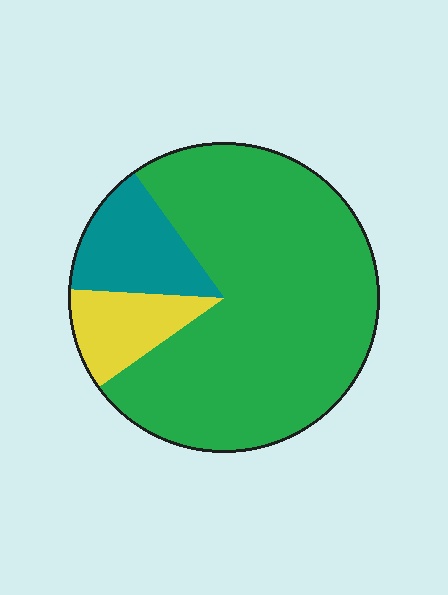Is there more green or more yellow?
Green.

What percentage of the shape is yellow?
Yellow covers about 10% of the shape.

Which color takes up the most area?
Green, at roughly 75%.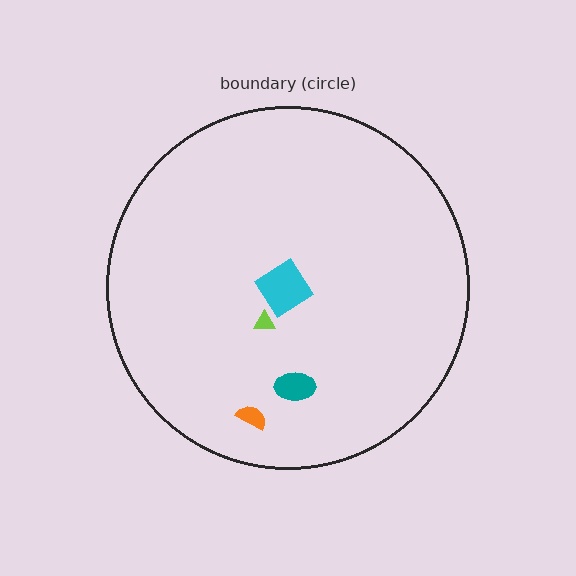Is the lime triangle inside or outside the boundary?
Inside.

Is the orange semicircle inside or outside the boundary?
Inside.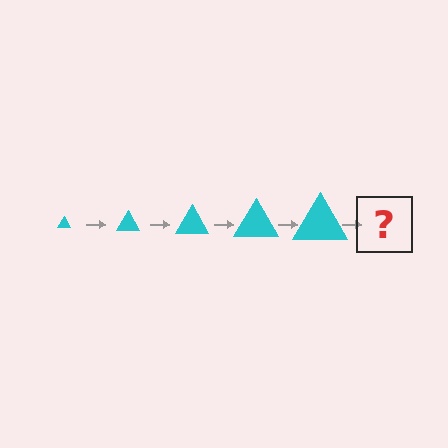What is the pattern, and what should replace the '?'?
The pattern is that the triangle gets progressively larger each step. The '?' should be a cyan triangle, larger than the previous one.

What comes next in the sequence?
The next element should be a cyan triangle, larger than the previous one.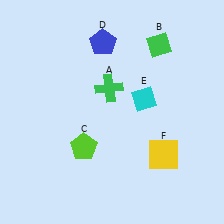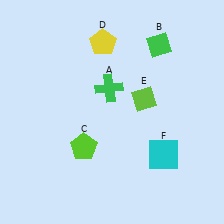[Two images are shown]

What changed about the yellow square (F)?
In Image 1, F is yellow. In Image 2, it changed to cyan.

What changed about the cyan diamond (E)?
In Image 1, E is cyan. In Image 2, it changed to lime.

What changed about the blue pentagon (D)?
In Image 1, D is blue. In Image 2, it changed to yellow.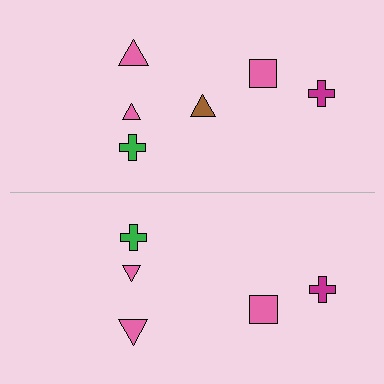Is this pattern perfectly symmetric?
No, the pattern is not perfectly symmetric. A brown triangle is missing from the bottom side.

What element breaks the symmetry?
A brown triangle is missing from the bottom side.